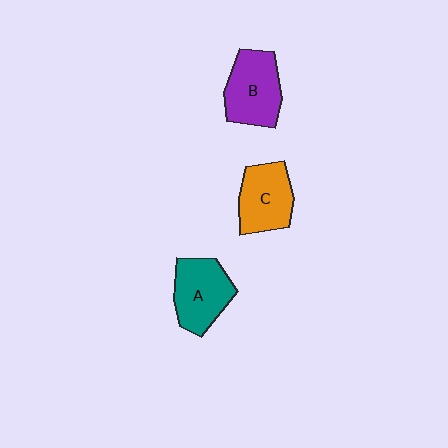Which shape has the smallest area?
Shape C (orange).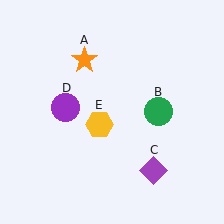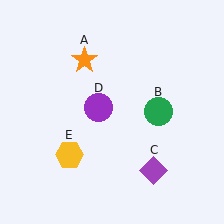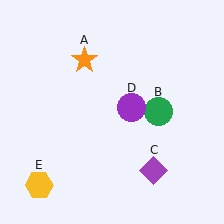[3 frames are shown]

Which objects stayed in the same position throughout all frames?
Orange star (object A) and green circle (object B) and purple diamond (object C) remained stationary.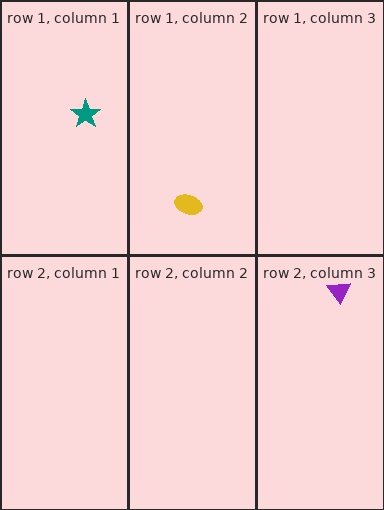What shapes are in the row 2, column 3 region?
The purple triangle.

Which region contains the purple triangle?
The row 2, column 3 region.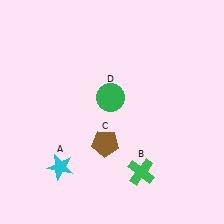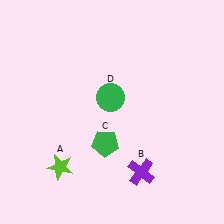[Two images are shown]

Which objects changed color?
A changed from cyan to lime. B changed from green to purple. C changed from brown to green.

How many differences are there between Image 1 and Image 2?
There are 3 differences between the two images.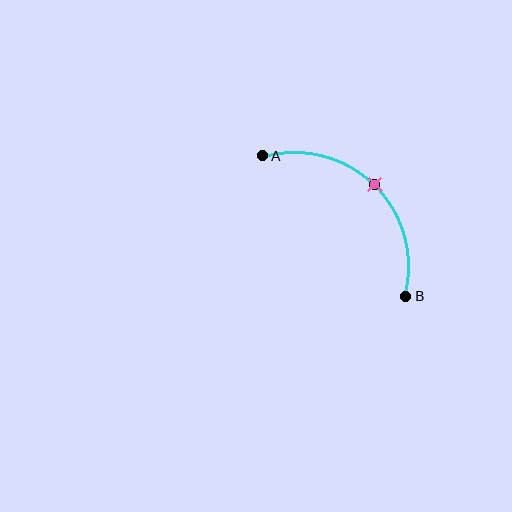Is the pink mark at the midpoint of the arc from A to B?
Yes. The pink mark lies on the arc at equal arc-length from both A and B — it is the arc midpoint.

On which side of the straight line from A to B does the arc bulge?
The arc bulges above and to the right of the straight line connecting A and B.